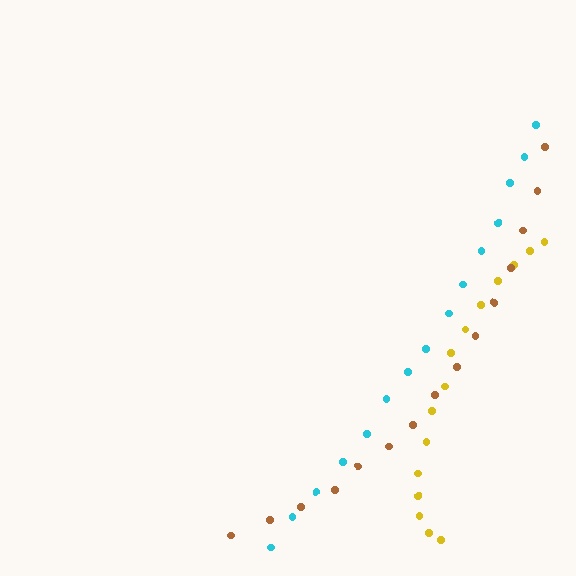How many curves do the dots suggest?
There are 3 distinct paths.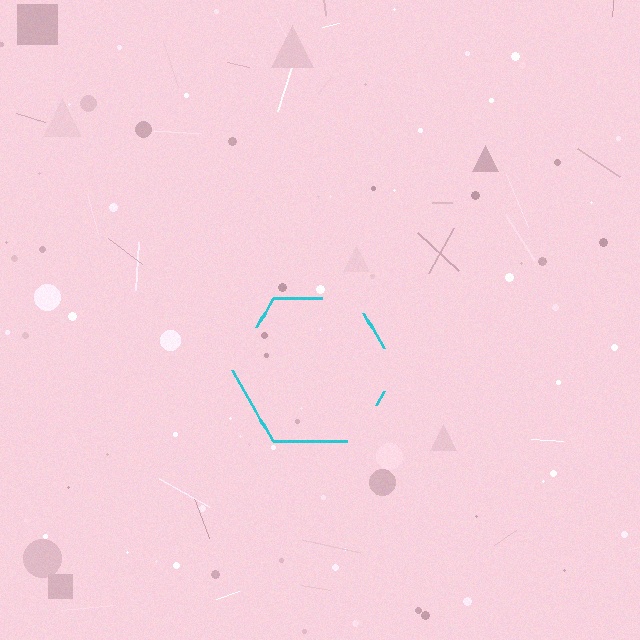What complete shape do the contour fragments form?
The contour fragments form a hexagon.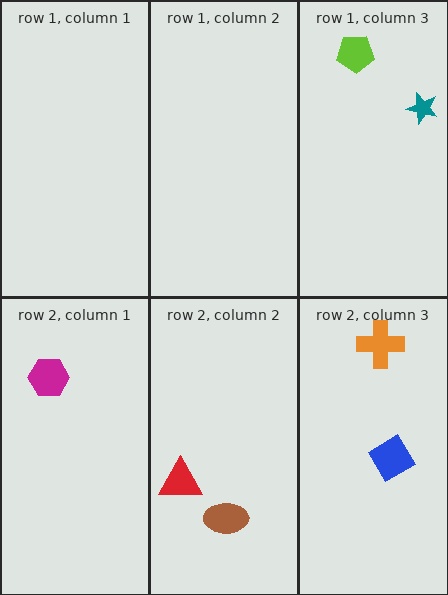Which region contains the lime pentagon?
The row 1, column 3 region.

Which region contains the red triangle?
The row 2, column 2 region.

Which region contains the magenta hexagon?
The row 2, column 1 region.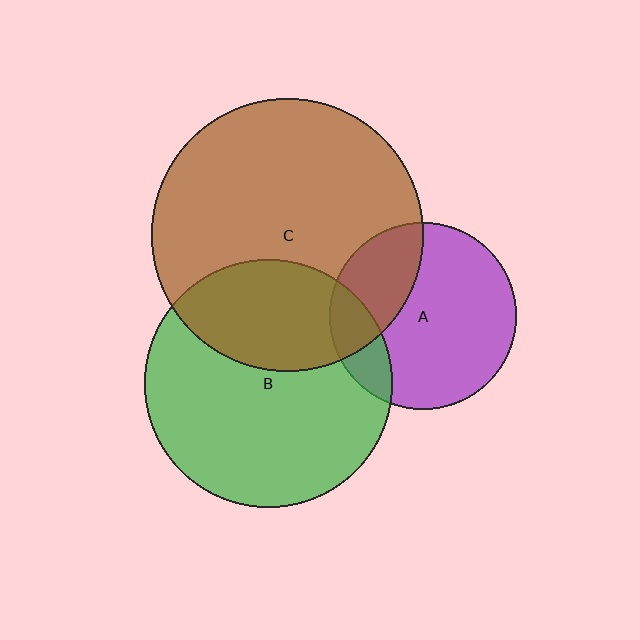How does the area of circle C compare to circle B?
Approximately 1.2 times.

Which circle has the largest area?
Circle C (brown).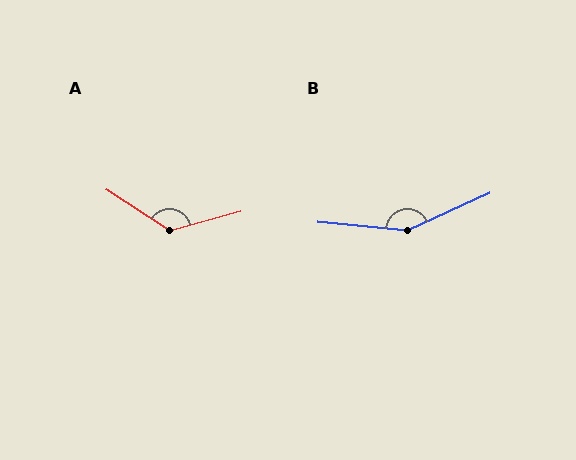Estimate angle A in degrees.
Approximately 132 degrees.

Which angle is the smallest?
A, at approximately 132 degrees.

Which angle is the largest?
B, at approximately 150 degrees.